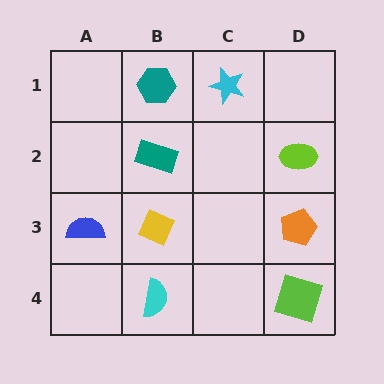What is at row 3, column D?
An orange pentagon.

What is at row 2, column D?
A lime ellipse.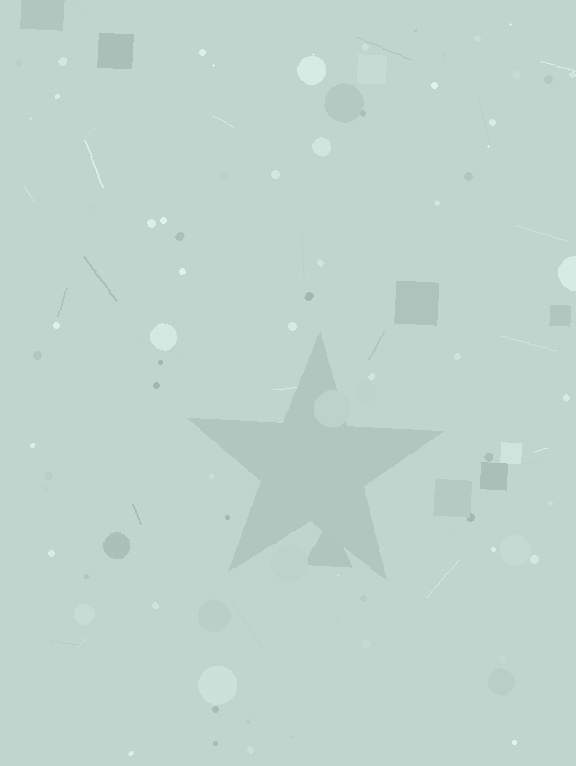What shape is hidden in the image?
A star is hidden in the image.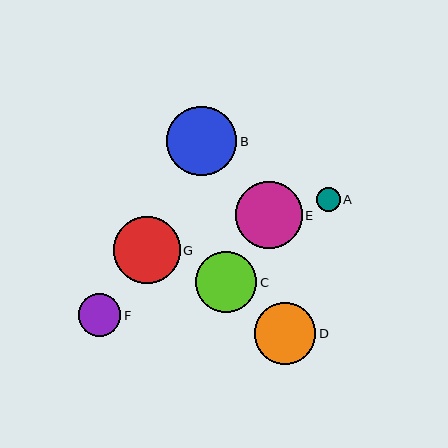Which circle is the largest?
Circle B is the largest with a size of approximately 70 pixels.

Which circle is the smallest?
Circle A is the smallest with a size of approximately 24 pixels.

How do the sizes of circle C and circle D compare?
Circle C and circle D are approximately the same size.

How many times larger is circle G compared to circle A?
Circle G is approximately 2.8 times the size of circle A.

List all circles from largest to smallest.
From largest to smallest: B, E, G, C, D, F, A.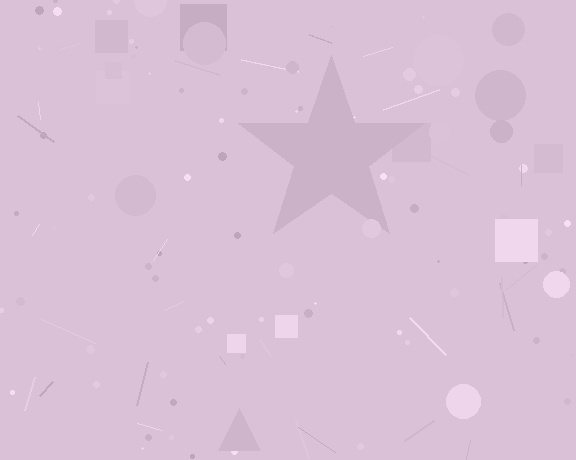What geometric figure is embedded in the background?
A star is embedded in the background.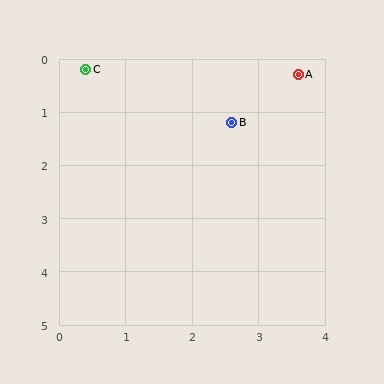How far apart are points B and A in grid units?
Points B and A are about 1.3 grid units apart.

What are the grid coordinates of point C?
Point C is at approximately (0.4, 0.2).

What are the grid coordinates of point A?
Point A is at approximately (3.6, 0.3).